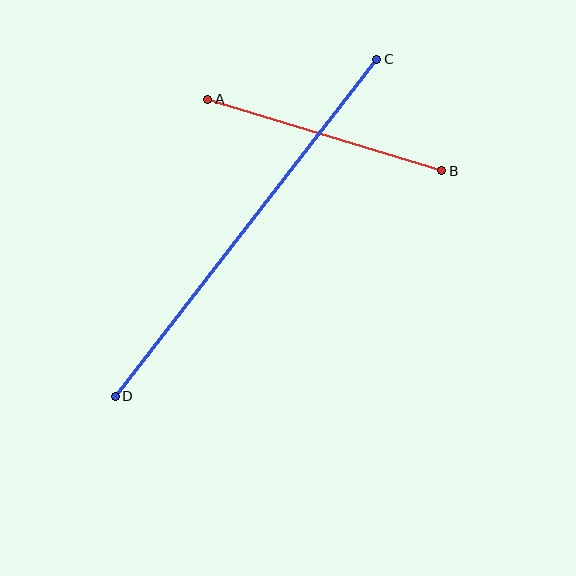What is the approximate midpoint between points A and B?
The midpoint is at approximately (325, 135) pixels.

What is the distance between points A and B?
The distance is approximately 245 pixels.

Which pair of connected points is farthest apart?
Points C and D are farthest apart.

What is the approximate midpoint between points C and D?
The midpoint is at approximately (246, 228) pixels.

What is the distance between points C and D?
The distance is approximately 427 pixels.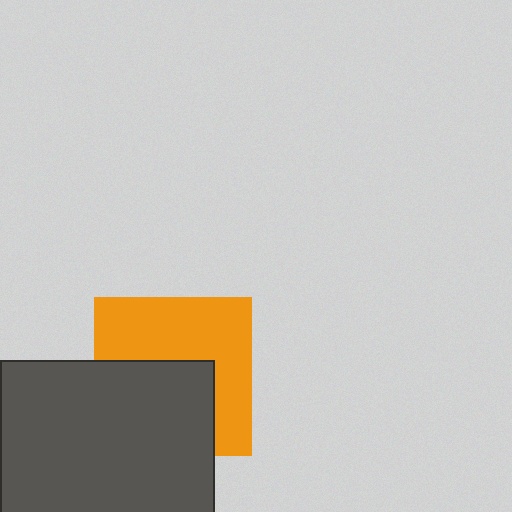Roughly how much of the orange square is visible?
About half of it is visible (roughly 53%).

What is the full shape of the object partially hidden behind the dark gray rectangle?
The partially hidden object is an orange square.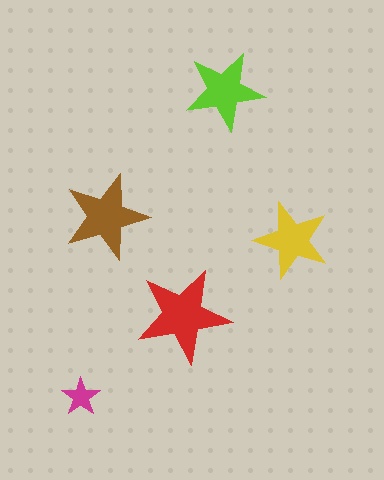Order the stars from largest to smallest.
the red one, the brown one, the lime one, the yellow one, the magenta one.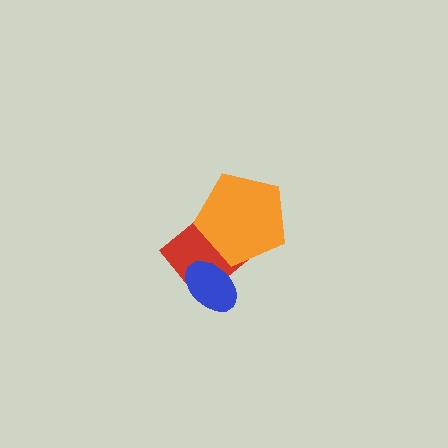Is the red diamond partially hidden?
Yes, it is partially covered by another shape.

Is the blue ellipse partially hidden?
No, no other shape covers it.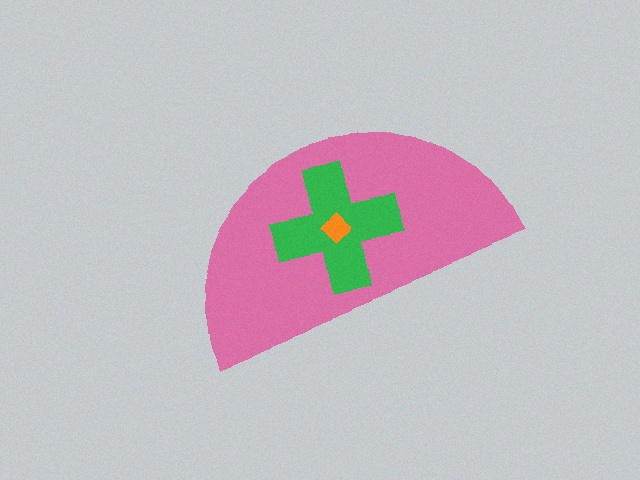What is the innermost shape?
The orange diamond.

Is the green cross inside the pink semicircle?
Yes.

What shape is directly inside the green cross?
The orange diamond.